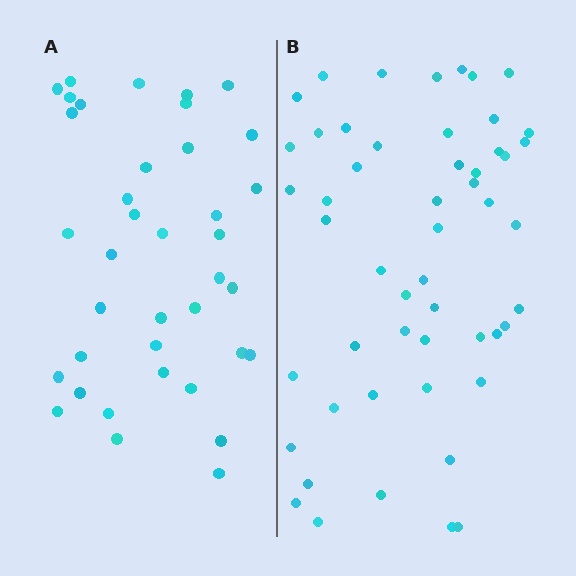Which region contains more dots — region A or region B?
Region B (the right region) has more dots.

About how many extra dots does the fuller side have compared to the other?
Region B has approximately 15 more dots than region A.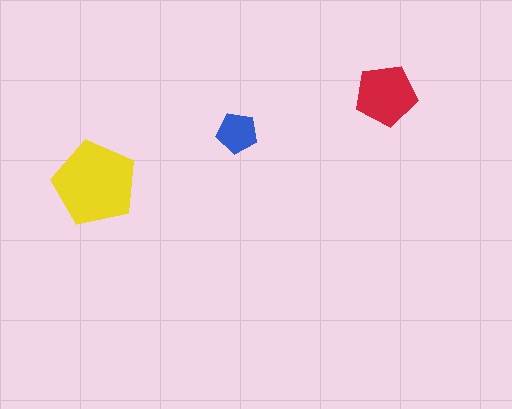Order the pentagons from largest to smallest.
the yellow one, the red one, the blue one.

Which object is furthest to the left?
The yellow pentagon is leftmost.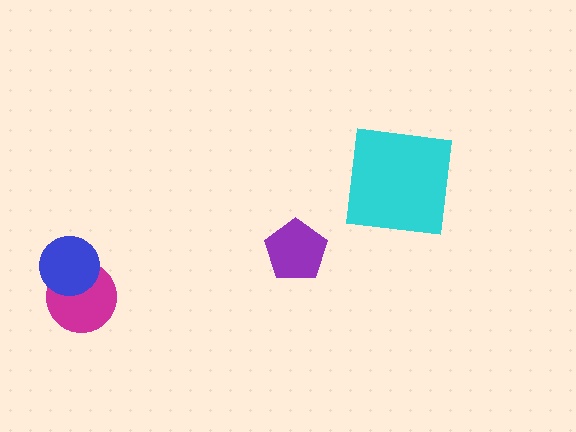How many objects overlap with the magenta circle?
1 object overlaps with the magenta circle.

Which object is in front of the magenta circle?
The blue circle is in front of the magenta circle.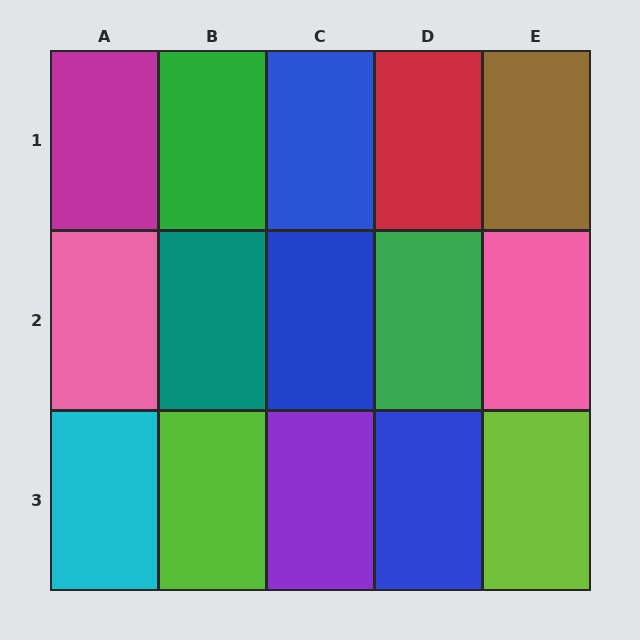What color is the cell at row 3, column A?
Cyan.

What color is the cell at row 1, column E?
Brown.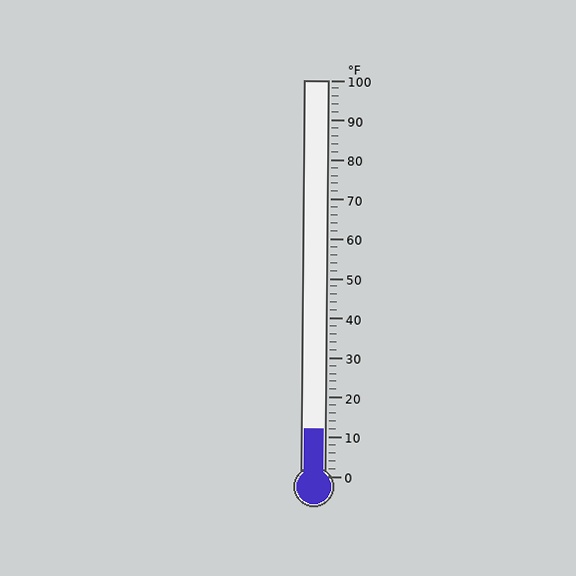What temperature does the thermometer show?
The thermometer shows approximately 12°F.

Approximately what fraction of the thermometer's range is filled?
The thermometer is filled to approximately 10% of its range.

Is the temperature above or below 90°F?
The temperature is below 90°F.